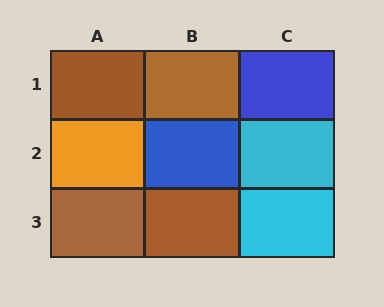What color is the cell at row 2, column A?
Orange.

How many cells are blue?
2 cells are blue.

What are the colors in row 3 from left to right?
Brown, brown, cyan.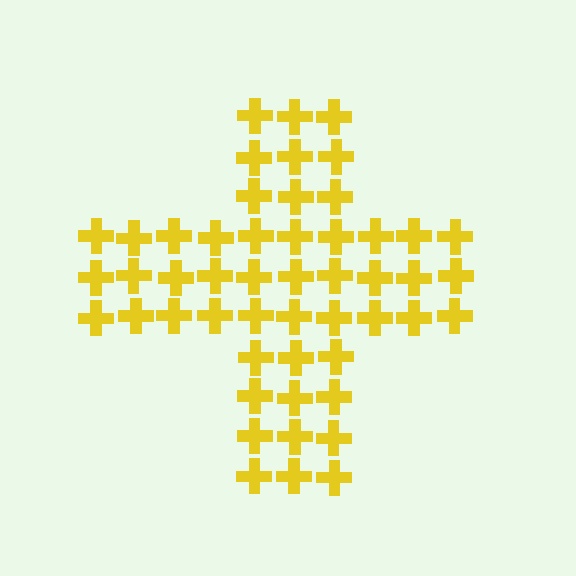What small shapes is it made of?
It is made of small crosses.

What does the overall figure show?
The overall figure shows a cross.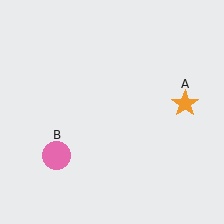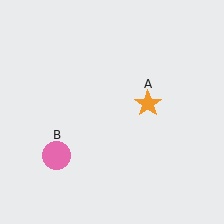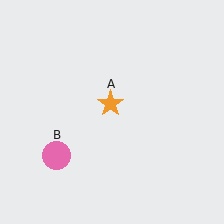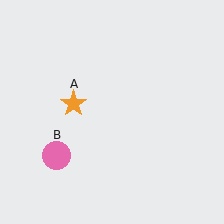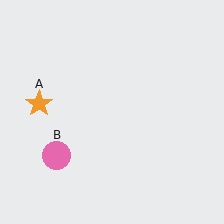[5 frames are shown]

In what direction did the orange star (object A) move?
The orange star (object A) moved left.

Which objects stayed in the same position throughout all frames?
Pink circle (object B) remained stationary.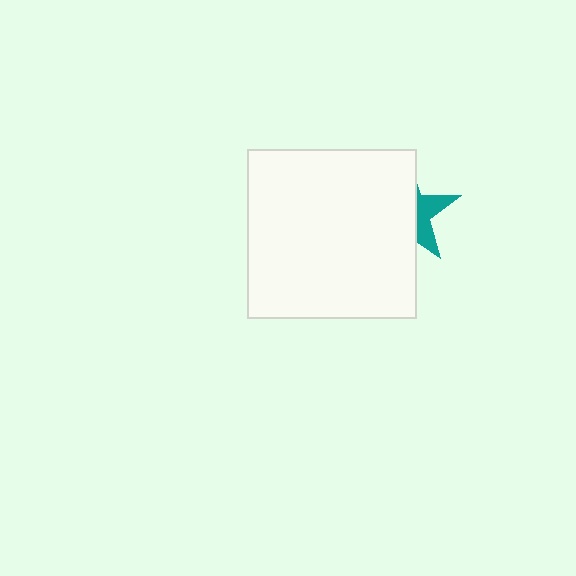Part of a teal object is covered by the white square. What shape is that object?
It is a star.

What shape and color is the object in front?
The object in front is a white square.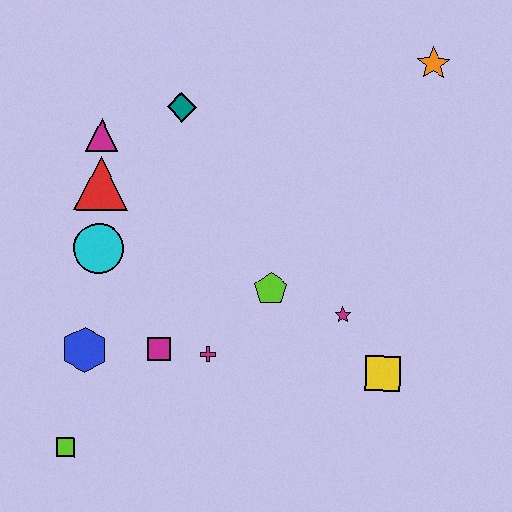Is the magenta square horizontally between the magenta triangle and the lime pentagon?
Yes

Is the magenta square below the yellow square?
No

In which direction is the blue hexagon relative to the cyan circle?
The blue hexagon is below the cyan circle.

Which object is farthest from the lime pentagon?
The orange star is farthest from the lime pentagon.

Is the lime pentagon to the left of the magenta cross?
No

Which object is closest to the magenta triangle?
The red triangle is closest to the magenta triangle.